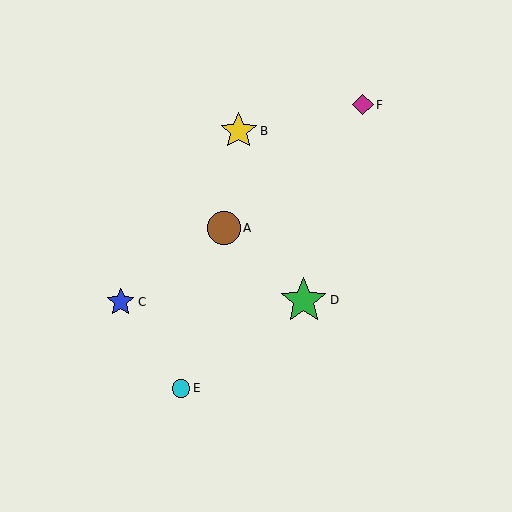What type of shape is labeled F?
Shape F is a magenta diamond.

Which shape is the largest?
The green star (labeled D) is the largest.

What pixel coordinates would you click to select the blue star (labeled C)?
Click at (121, 302) to select the blue star C.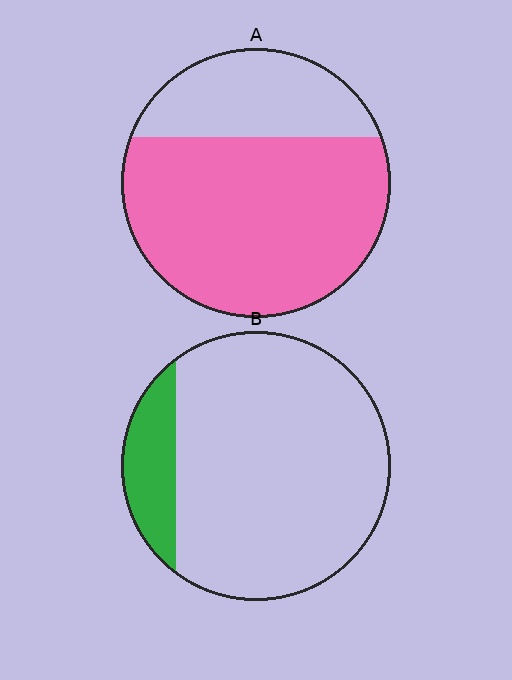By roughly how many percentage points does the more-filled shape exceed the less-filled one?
By roughly 55 percentage points (A over B).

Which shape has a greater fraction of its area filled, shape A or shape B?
Shape A.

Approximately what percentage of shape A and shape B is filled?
A is approximately 70% and B is approximately 15%.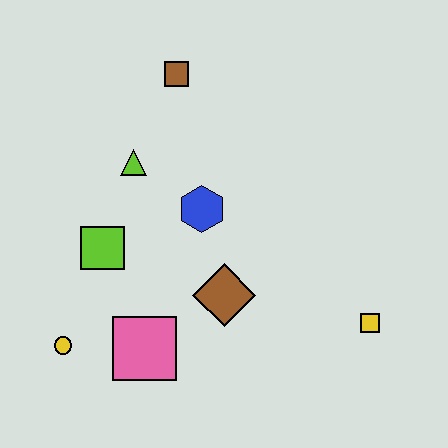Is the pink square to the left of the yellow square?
Yes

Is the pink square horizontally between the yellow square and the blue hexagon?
No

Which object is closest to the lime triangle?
The blue hexagon is closest to the lime triangle.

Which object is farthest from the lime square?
The yellow square is farthest from the lime square.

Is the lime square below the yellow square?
No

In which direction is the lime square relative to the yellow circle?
The lime square is above the yellow circle.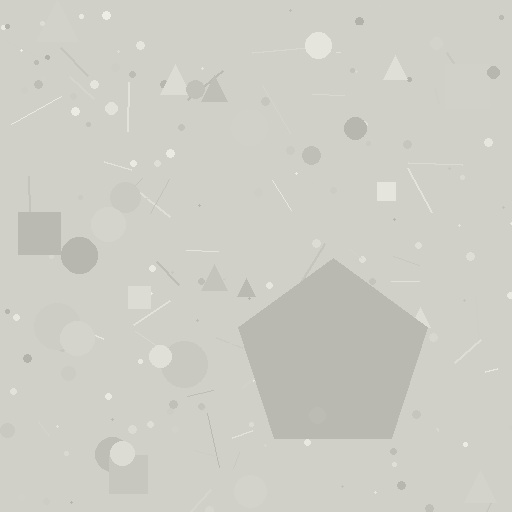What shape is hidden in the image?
A pentagon is hidden in the image.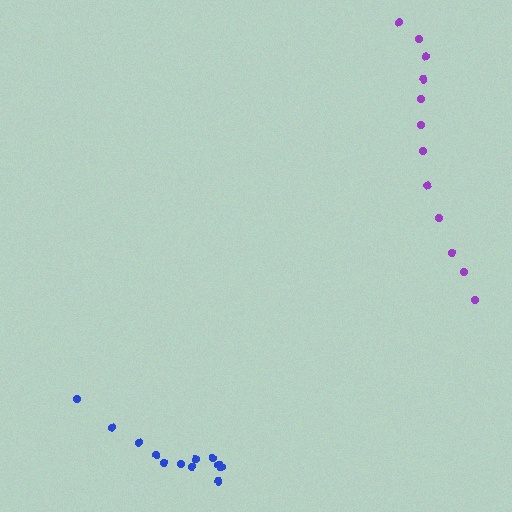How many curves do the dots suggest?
There are 2 distinct paths.